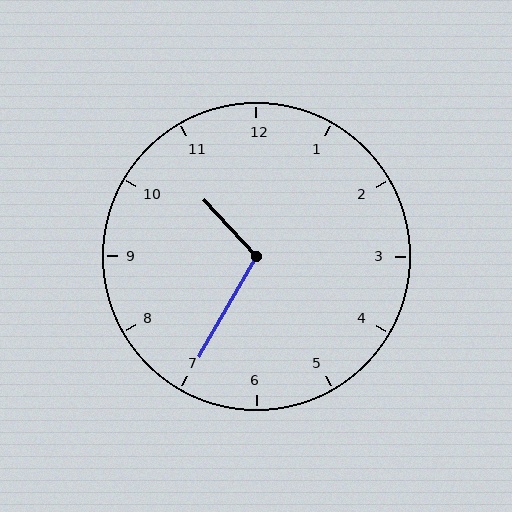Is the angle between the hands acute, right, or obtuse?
It is obtuse.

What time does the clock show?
10:35.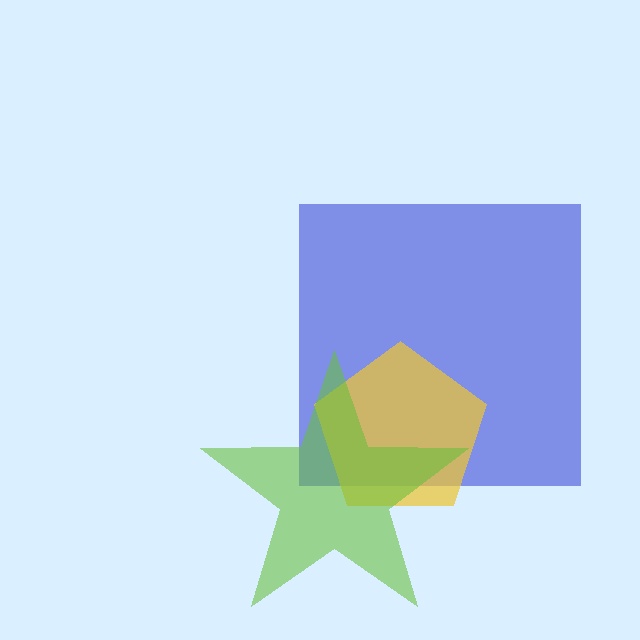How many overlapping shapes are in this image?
There are 3 overlapping shapes in the image.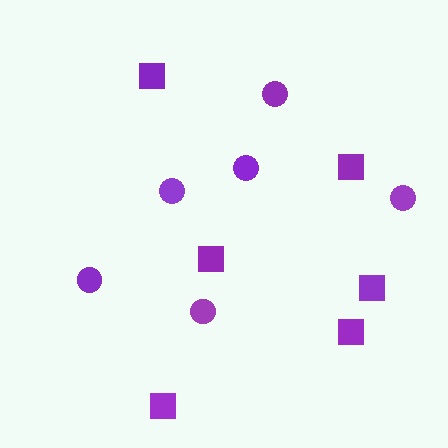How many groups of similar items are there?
There are 2 groups: one group of squares (6) and one group of circles (6).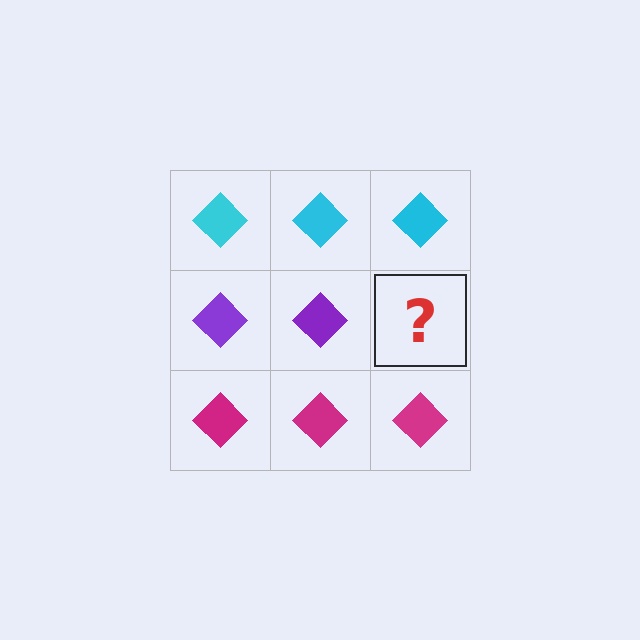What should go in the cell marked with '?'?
The missing cell should contain a purple diamond.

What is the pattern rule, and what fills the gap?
The rule is that each row has a consistent color. The gap should be filled with a purple diamond.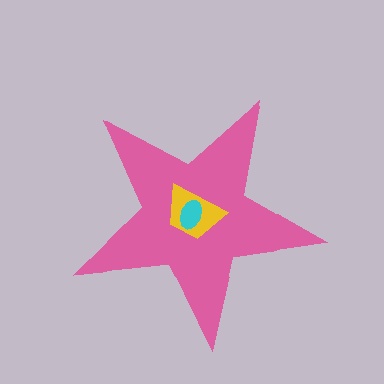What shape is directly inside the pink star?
The yellow trapezoid.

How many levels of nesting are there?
3.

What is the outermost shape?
The pink star.